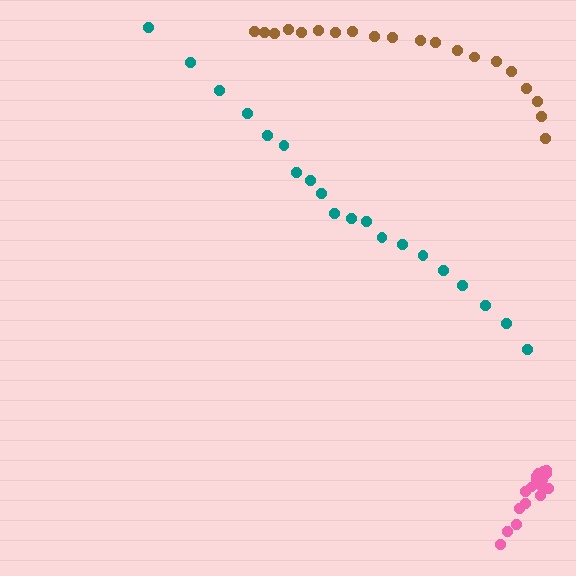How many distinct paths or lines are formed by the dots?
There are 3 distinct paths.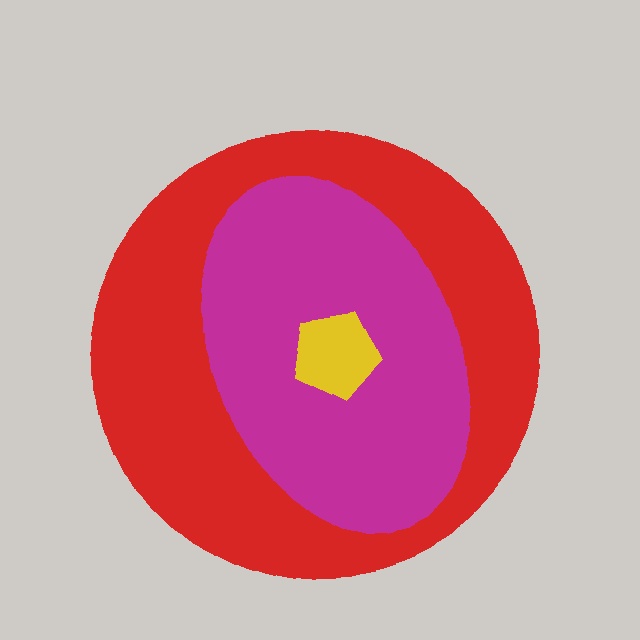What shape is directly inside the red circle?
The magenta ellipse.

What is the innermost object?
The yellow pentagon.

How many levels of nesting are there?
3.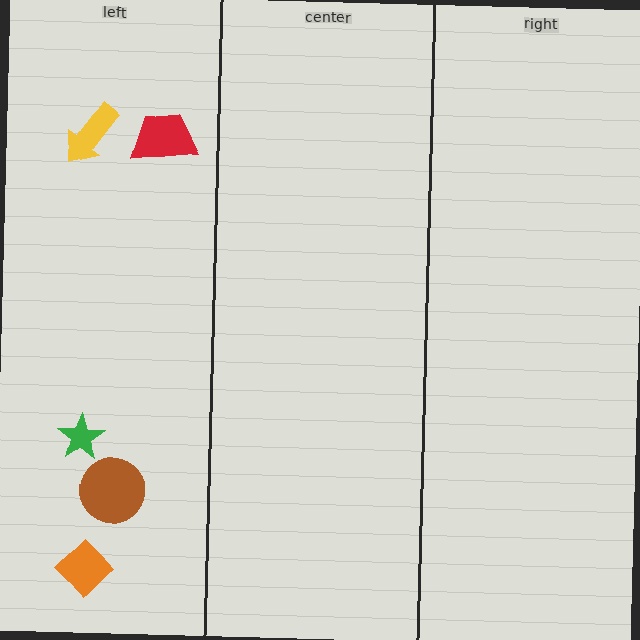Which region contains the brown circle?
The left region.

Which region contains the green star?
The left region.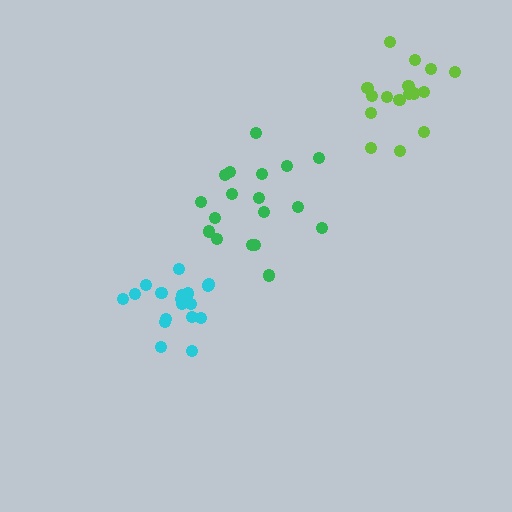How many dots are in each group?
Group 1: 18 dots, Group 2: 18 dots, Group 3: 16 dots (52 total).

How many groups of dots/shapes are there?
There are 3 groups.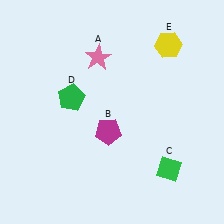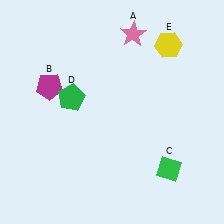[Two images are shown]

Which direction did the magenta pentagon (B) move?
The magenta pentagon (B) moved left.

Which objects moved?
The objects that moved are: the pink star (A), the magenta pentagon (B).